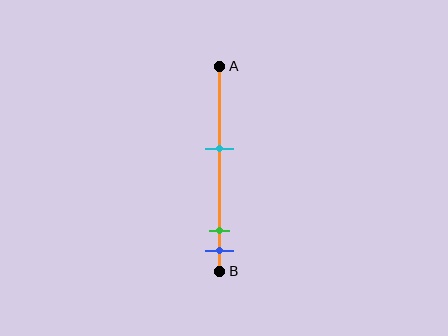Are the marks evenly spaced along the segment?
No, the marks are not evenly spaced.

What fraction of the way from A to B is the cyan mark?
The cyan mark is approximately 40% (0.4) of the way from A to B.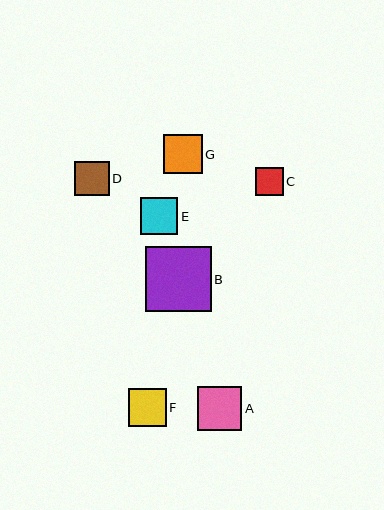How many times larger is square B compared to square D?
Square B is approximately 1.9 times the size of square D.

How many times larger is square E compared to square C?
Square E is approximately 1.3 times the size of square C.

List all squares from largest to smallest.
From largest to smallest: B, A, G, F, E, D, C.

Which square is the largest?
Square B is the largest with a size of approximately 65 pixels.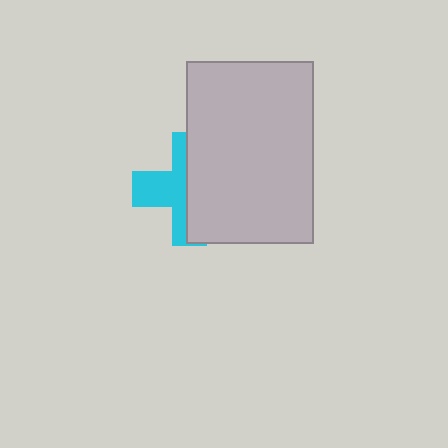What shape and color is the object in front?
The object in front is a light gray rectangle.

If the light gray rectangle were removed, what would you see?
You would see the complete cyan cross.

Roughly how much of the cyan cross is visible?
A small part of it is visible (roughly 45%).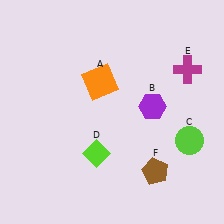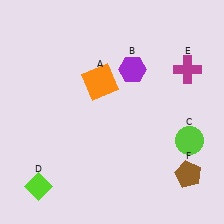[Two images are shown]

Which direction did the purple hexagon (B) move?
The purple hexagon (B) moved up.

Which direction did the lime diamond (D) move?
The lime diamond (D) moved left.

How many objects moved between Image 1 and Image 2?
3 objects moved between the two images.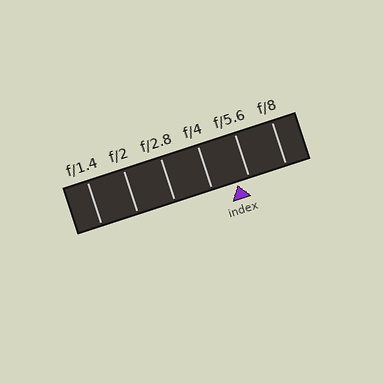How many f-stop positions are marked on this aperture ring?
There are 6 f-stop positions marked.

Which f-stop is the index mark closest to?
The index mark is closest to f/5.6.